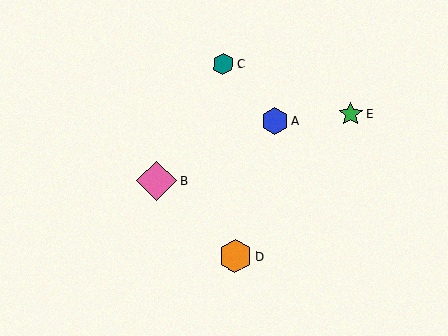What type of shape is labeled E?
Shape E is a green star.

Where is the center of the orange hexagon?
The center of the orange hexagon is at (236, 256).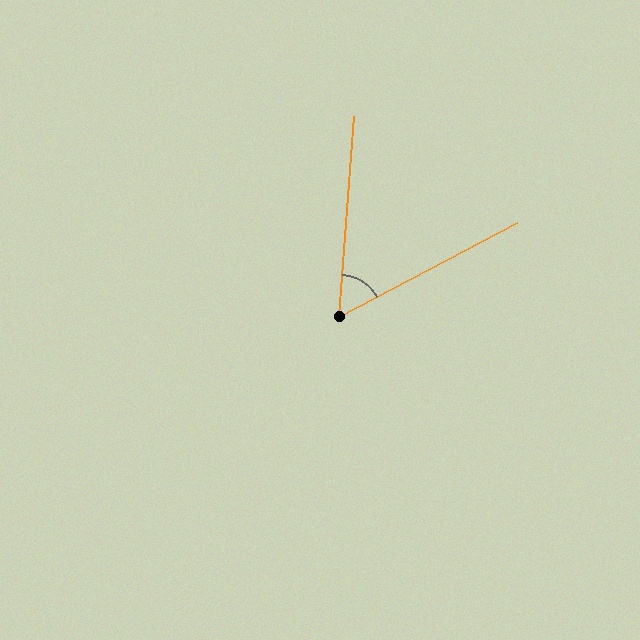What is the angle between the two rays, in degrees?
Approximately 58 degrees.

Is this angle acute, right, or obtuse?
It is acute.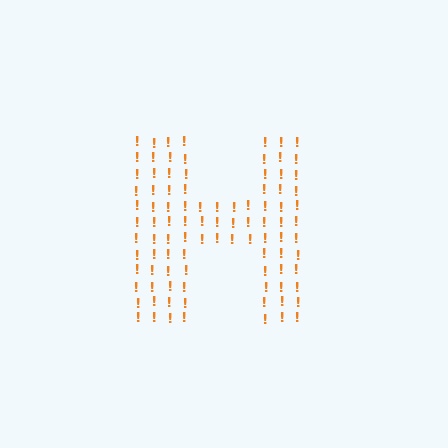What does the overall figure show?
The overall figure shows the letter H.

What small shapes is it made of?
It is made of small exclamation marks.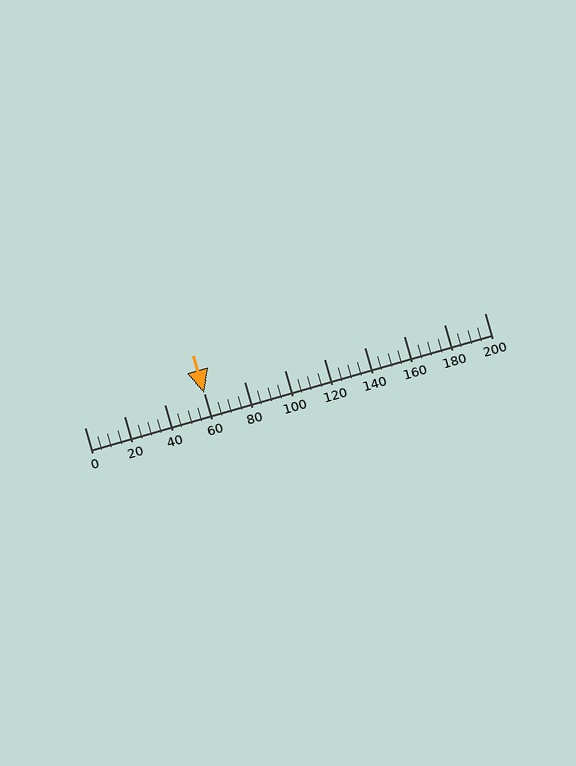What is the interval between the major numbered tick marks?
The major tick marks are spaced 20 units apart.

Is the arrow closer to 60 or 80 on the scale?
The arrow is closer to 60.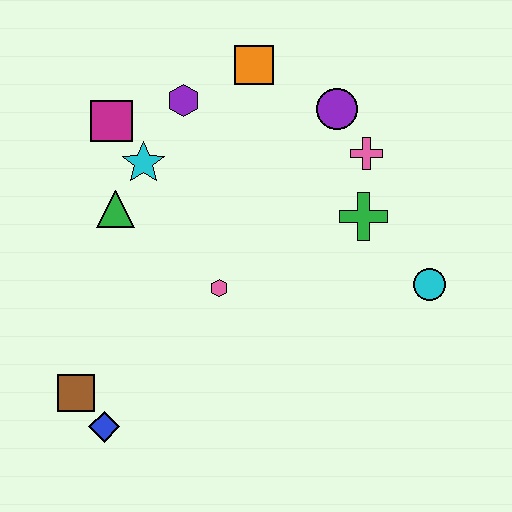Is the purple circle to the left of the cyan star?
No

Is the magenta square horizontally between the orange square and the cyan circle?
No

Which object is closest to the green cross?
The pink cross is closest to the green cross.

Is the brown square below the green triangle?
Yes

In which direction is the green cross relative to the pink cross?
The green cross is below the pink cross.